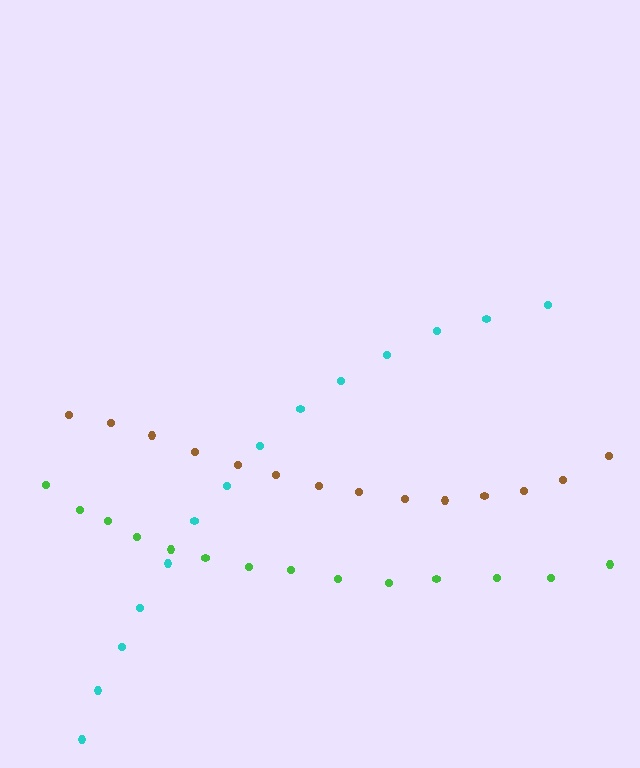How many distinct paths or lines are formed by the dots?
There are 3 distinct paths.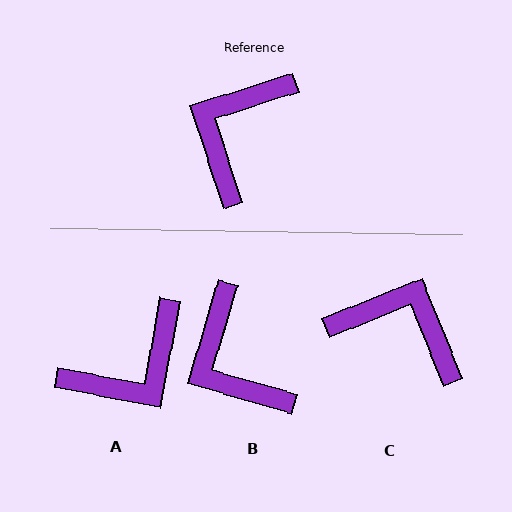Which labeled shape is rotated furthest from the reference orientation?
A, about 152 degrees away.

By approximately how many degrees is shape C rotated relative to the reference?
Approximately 86 degrees clockwise.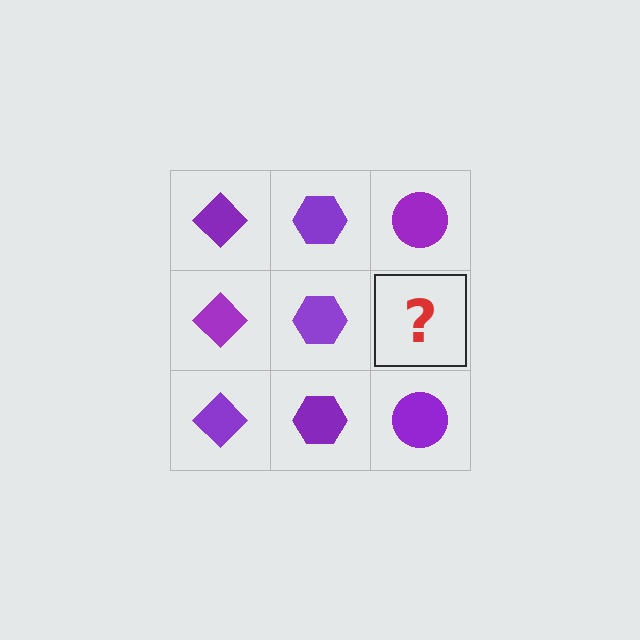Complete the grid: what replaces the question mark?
The question mark should be replaced with a purple circle.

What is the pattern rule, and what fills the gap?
The rule is that each column has a consistent shape. The gap should be filled with a purple circle.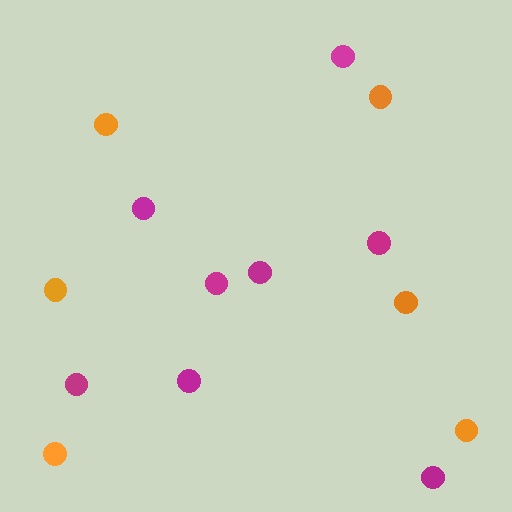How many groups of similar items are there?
There are 2 groups: one group of orange circles (6) and one group of magenta circles (8).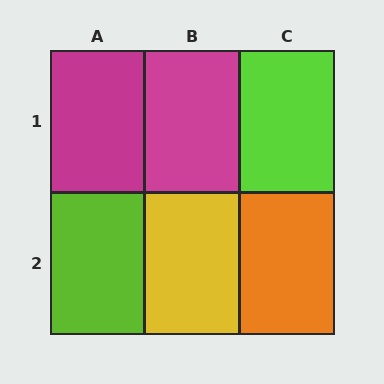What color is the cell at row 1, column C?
Lime.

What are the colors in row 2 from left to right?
Lime, yellow, orange.